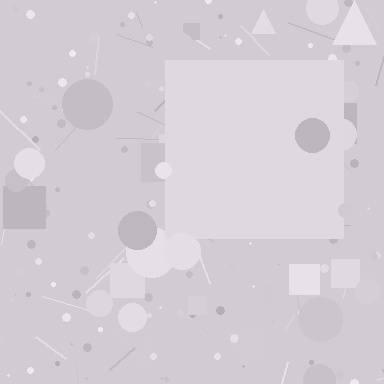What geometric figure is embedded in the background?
A square is embedded in the background.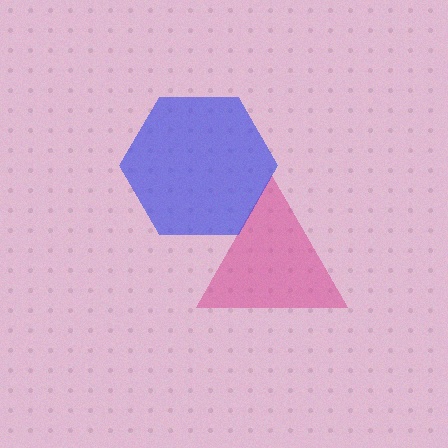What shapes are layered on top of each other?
The layered shapes are: a magenta triangle, a blue hexagon.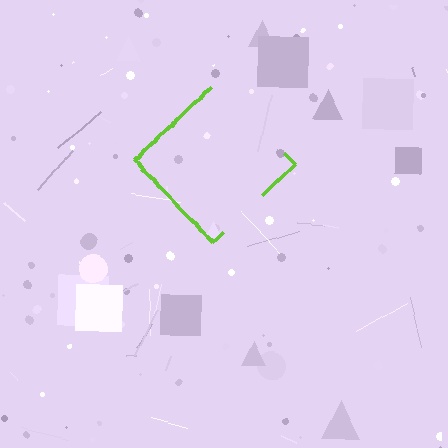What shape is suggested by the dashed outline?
The dashed outline suggests a diamond.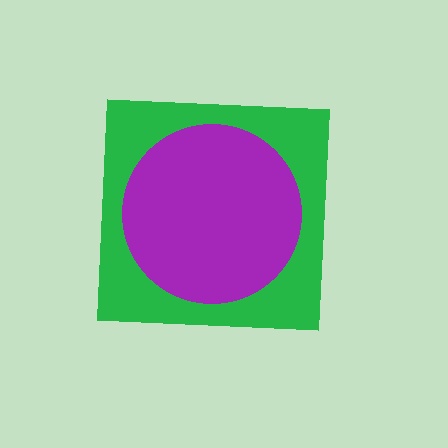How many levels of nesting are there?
2.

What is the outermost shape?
The green square.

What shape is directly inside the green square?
The purple circle.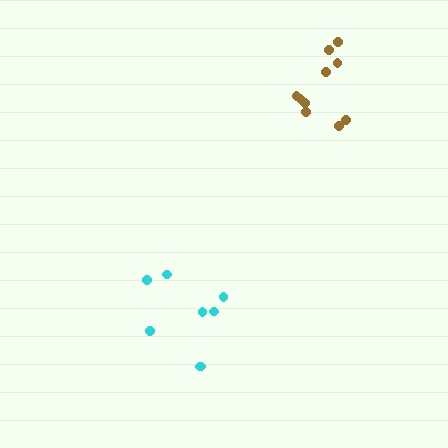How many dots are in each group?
Group 1: 10 dots, Group 2: 8 dots (18 total).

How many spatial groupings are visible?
There are 2 spatial groupings.